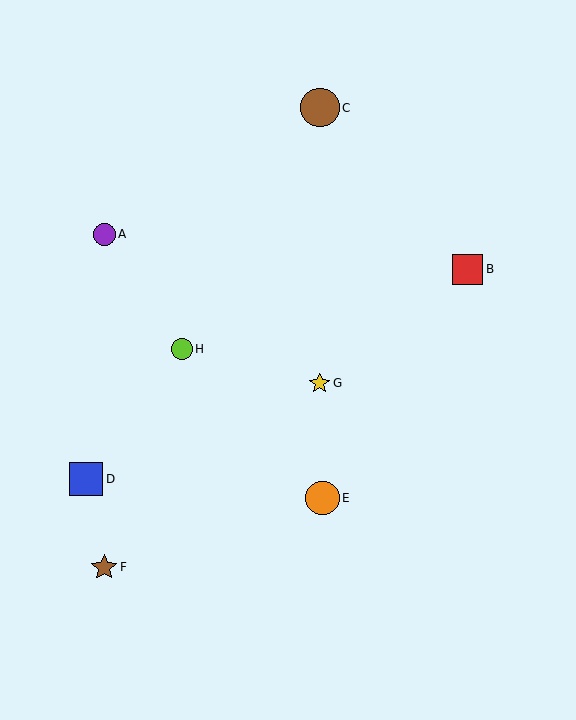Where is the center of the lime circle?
The center of the lime circle is at (182, 349).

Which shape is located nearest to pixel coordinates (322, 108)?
The brown circle (labeled C) at (320, 108) is nearest to that location.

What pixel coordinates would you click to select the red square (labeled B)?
Click at (468, 269) to select the red square B.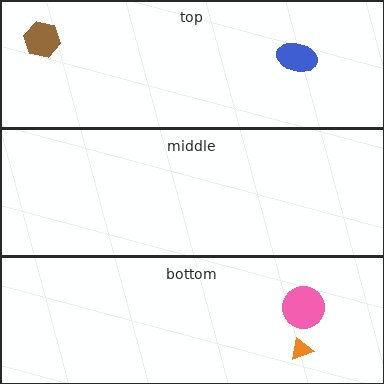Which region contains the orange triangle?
The bottom region.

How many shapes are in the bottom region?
2.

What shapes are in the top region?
The blue ellipse, the brown hexagon.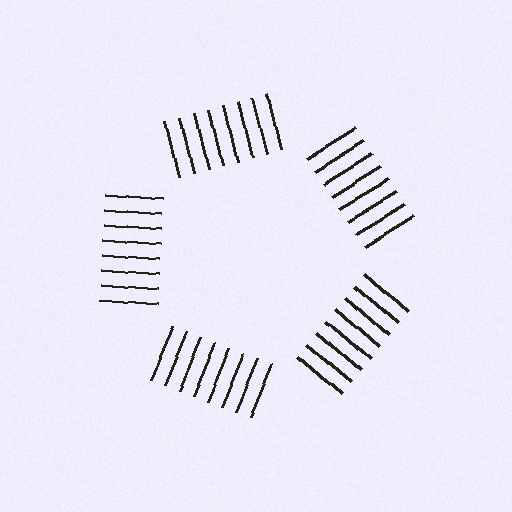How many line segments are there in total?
40 — 8 along each of the 5 edges.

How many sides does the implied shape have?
5 sides — the line-ends trace a pentagon.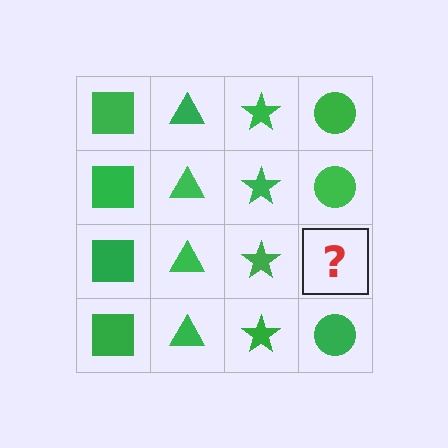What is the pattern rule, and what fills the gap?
The rule is that each column has a consistent shape. The gap should be filled with a green circle.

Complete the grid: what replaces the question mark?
The question mark should be replaced with a green circle.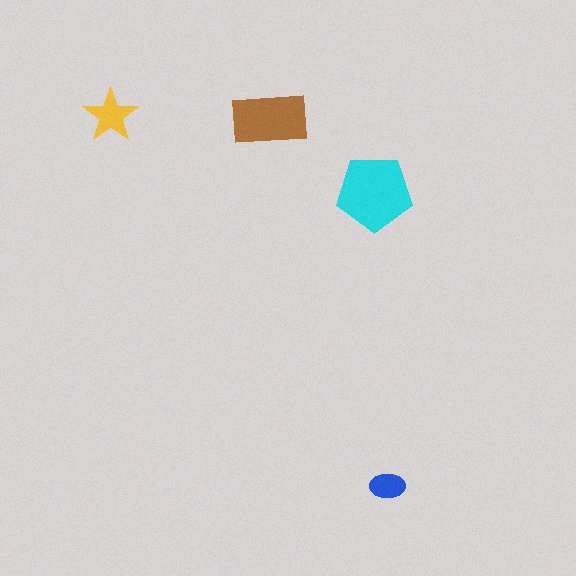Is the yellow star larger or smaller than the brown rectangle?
Smaller.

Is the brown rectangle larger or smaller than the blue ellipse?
Larger.